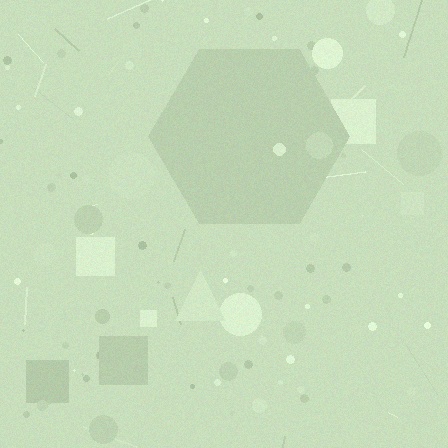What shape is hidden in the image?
A hexagon is hidden in the image.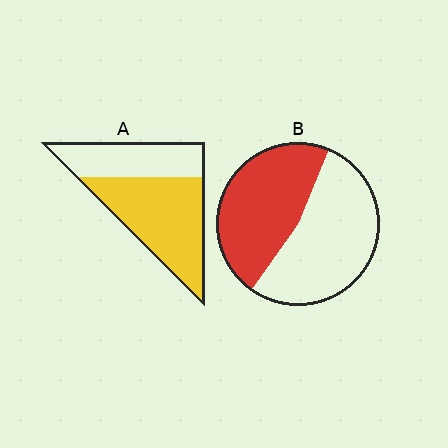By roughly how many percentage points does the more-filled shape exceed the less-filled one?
By roughly 15 percentage points (A over B).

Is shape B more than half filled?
Roughly half.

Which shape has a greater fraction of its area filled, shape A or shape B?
Shape A.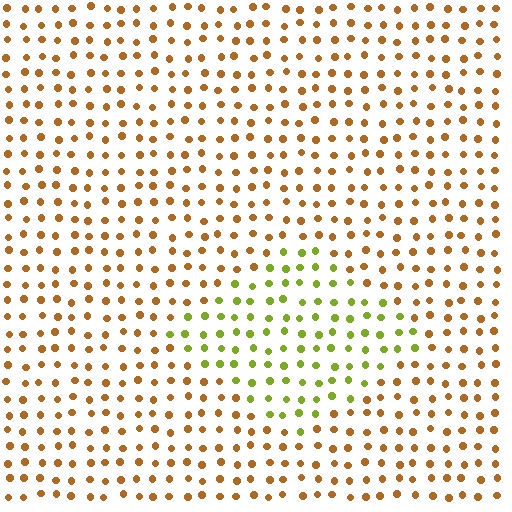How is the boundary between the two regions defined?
The boundary is defined purely by a slight shift in hue (about 52 degrees). Spacing, size, and orientation are identical on both sides.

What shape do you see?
I see a diamond.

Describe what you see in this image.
The image is filled with small brown elements in a uniform arrangement. A diamond-shaped region is visible where the elements are tinted to a slightly different hue, forming a subtle color boundary.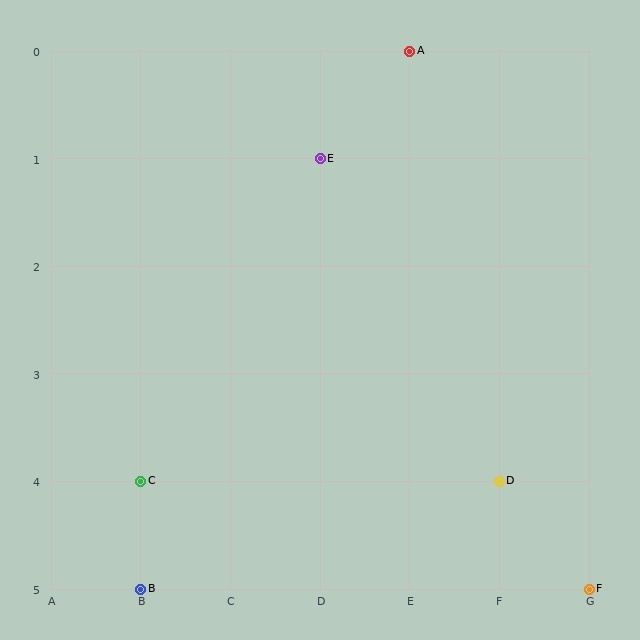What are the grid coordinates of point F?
Point F is at grid coordinates (G, 5).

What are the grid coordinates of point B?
Point B is at grid coordinates (B, 5).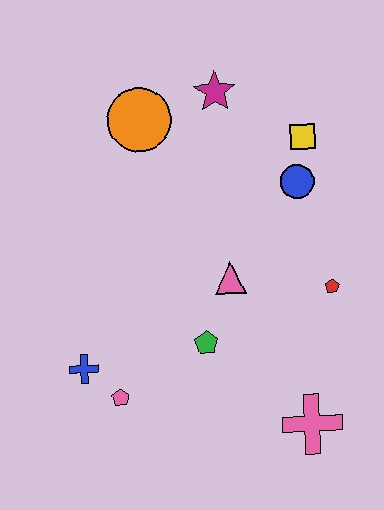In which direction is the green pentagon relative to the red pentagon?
The green pentagon is to the left of the red pentagon.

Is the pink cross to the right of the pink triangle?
Yes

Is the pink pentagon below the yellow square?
Yes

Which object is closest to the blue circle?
The yellow square is closest to the blue circle.